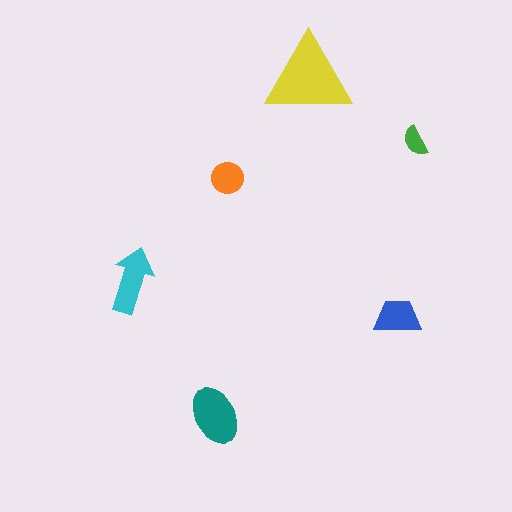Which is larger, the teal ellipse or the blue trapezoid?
The teal ellipse.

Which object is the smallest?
The green semicircle.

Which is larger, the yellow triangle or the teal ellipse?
The yellow triangle.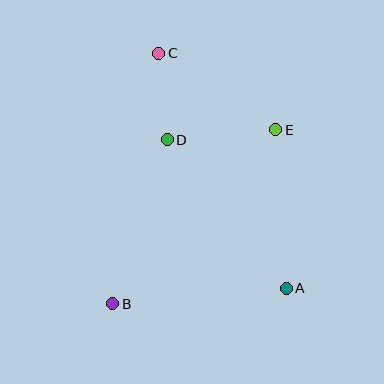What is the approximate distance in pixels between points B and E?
The distance between B and E is approximately 239 pixels.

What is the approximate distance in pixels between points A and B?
The distance between A and B is approximately 174 pixels.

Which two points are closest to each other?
Points C and D are closest to each other.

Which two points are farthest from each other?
Points A and C are farthest from each other.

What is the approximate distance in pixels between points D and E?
The distance between D and E is approximately 109 pixels.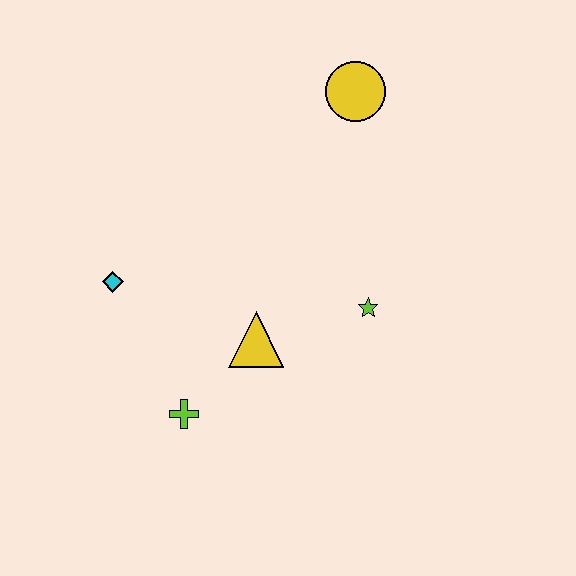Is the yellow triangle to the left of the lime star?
Yes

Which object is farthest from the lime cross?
The yellow circle is farthest from the lime cross.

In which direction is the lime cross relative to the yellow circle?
The lime cross is below the yellow circle.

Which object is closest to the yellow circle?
The lime star is closest to the yellow circle.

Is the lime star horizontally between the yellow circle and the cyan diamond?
No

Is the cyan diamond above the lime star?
Yes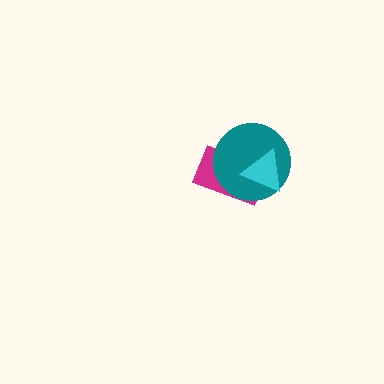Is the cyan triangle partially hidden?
No, no other shape covers it.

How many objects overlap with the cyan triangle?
2 objects overlap with the cyan triangle.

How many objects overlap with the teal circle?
2 objects overlap with the teal circle.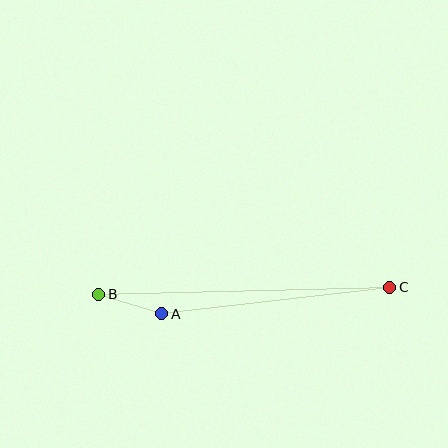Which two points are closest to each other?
Points A and B are closest to each other.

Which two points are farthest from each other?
Points B and C are farthest from each other.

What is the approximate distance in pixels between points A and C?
The distance between A and C is approximately 229 pixels.